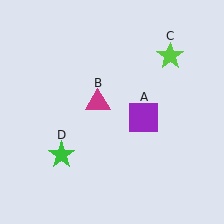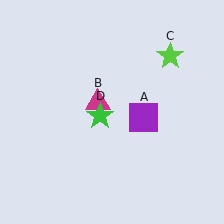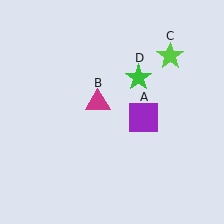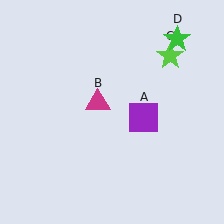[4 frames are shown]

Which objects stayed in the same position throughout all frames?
Purple square (object A) and magenta triangle (object B) and lime star (object C) remained stationary.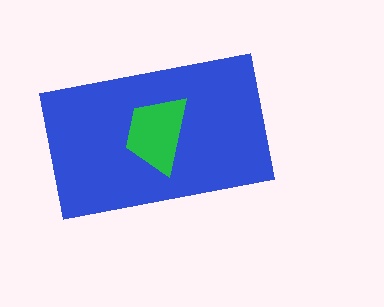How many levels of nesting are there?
2.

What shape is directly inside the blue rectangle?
The green trapezoid.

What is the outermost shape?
The blue rectangle.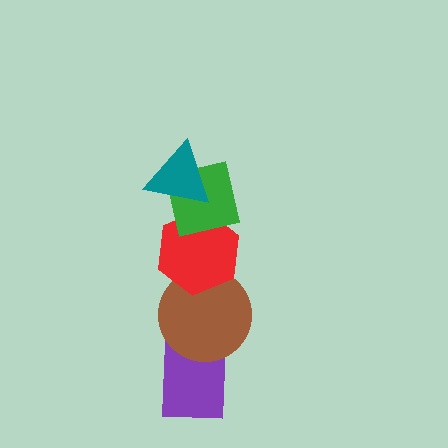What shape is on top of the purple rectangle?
The brown circle is on top of the purple rectangle.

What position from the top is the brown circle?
The brown circle is 4th from the top.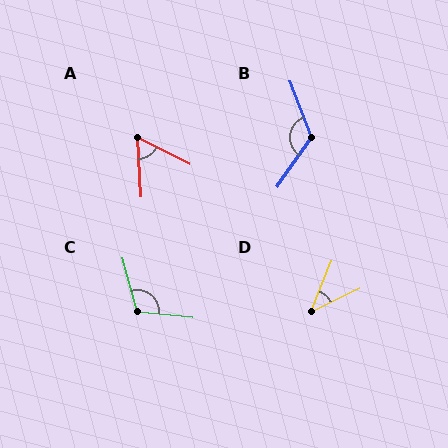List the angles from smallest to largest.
D (42°), A (60°), C (110°), B (125°).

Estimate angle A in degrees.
Approximately 60 degrees.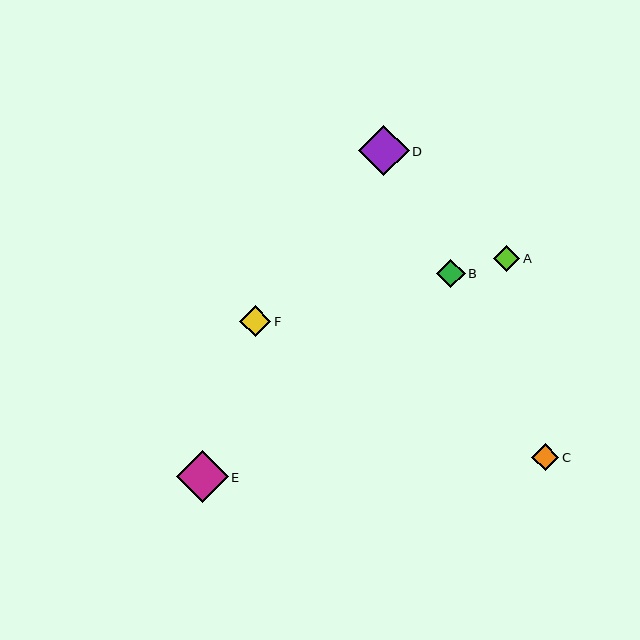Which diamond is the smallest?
Diamond A is the smallest with a size of approximately 26 pixels.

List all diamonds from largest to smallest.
From largest to smallest: E, D, F, B, C, A.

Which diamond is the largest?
Diamond E is the largest with a size of approximately 52 pixels.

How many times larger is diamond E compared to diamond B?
Diamond E is approximately 1.8 times the size of diamond B.